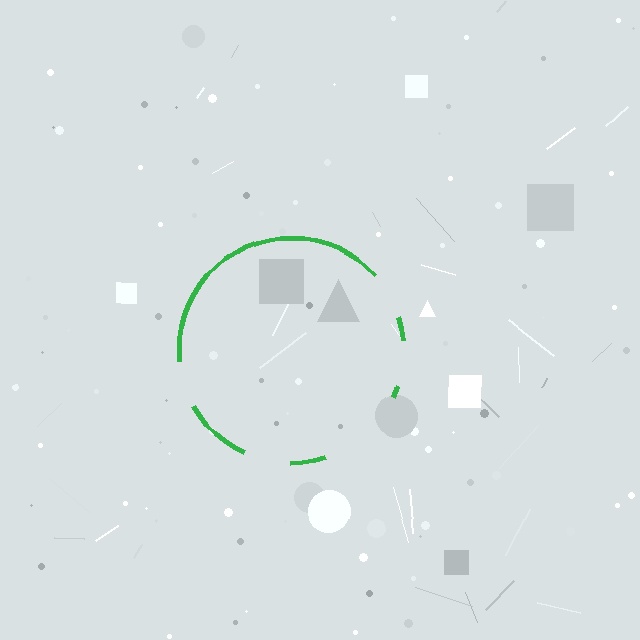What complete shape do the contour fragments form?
The contour fragments form a circle.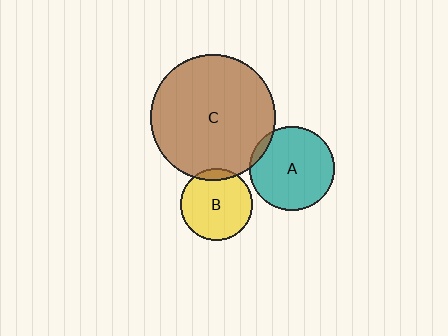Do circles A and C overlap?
Yes.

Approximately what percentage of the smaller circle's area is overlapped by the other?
Approximately 5%.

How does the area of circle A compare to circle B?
Approximately 1.4 times.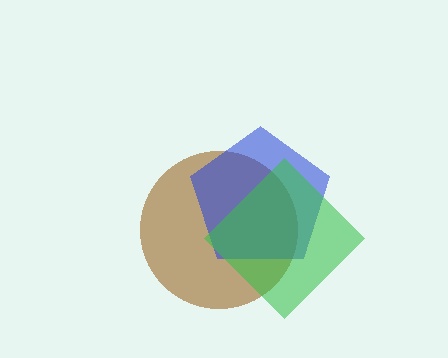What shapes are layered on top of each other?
The layered shapes are: a brown circle, a blue pentagon, a green diamond.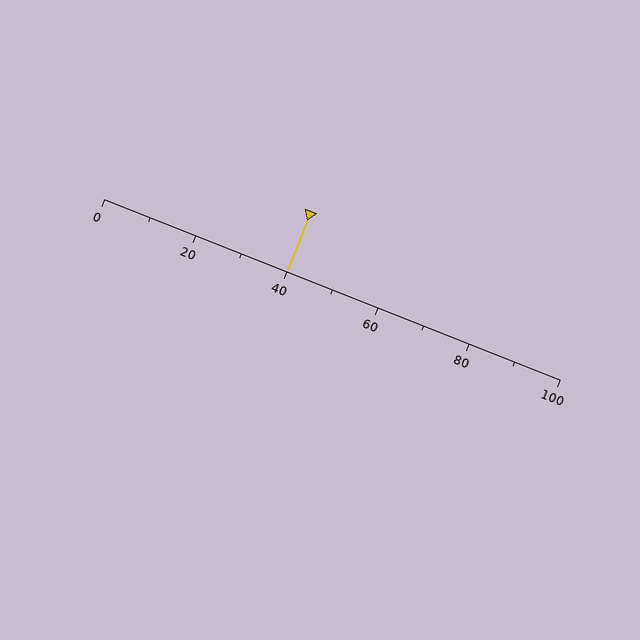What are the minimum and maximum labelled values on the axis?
The axis runs from 0 to 100.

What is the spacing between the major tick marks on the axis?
The major ticks are spaced 20 apart.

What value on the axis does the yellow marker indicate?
The marker indicates approximately 40.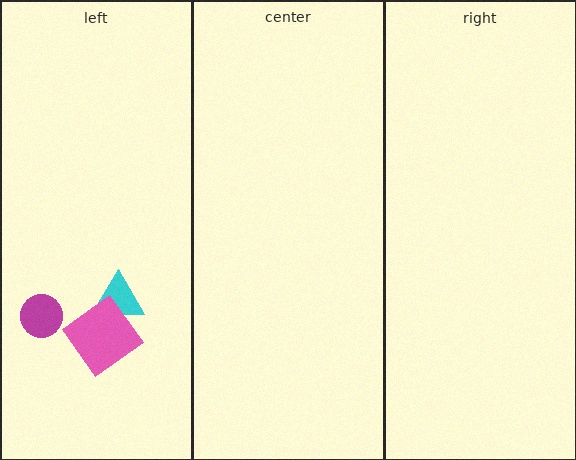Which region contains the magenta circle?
The left region.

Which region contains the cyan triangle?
The left region.